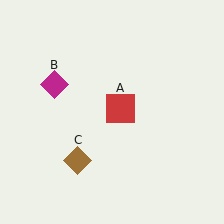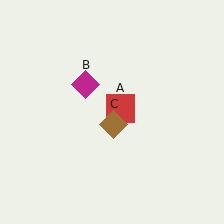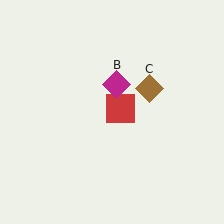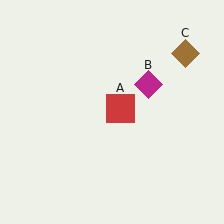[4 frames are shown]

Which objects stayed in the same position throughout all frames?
Red square (object A) remained stationary.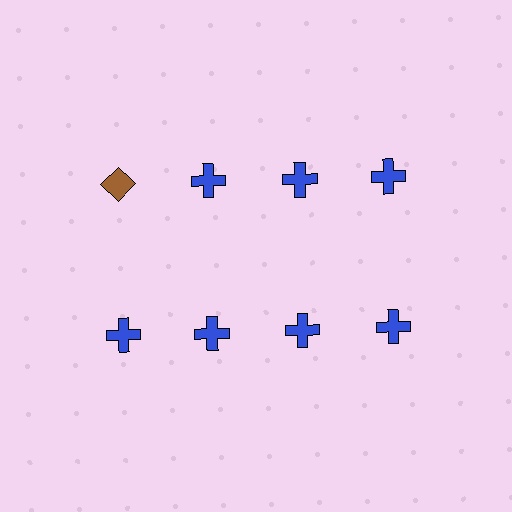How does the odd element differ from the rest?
It differs in both color (brown instead of blue) and shape (diamond instead of cross).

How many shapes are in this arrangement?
There are 8 shapes arranged in a grid pattern.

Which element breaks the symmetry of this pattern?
The brown diamond in the top row, leftmost column breaks the symmetry. All other shapes are blue crosses.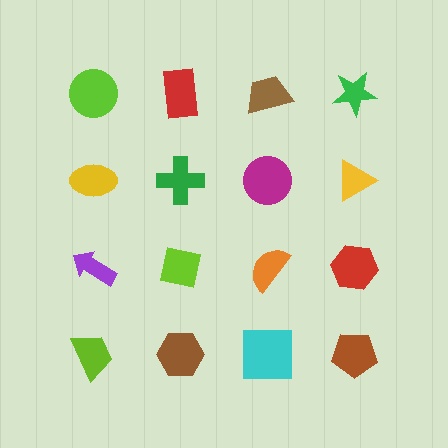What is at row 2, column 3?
A magenta circle.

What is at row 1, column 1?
A lime circle.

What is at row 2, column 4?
A yellow triangle.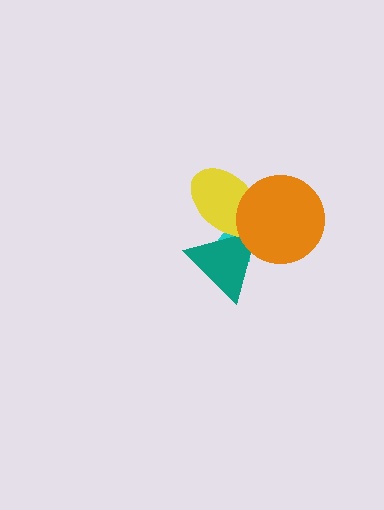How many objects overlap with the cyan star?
3 objects overlap with the cyan star.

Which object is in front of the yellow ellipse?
The orange circle is in front of the yellow ellipse.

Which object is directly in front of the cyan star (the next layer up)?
The teal triangle is directly in front of the cyan star.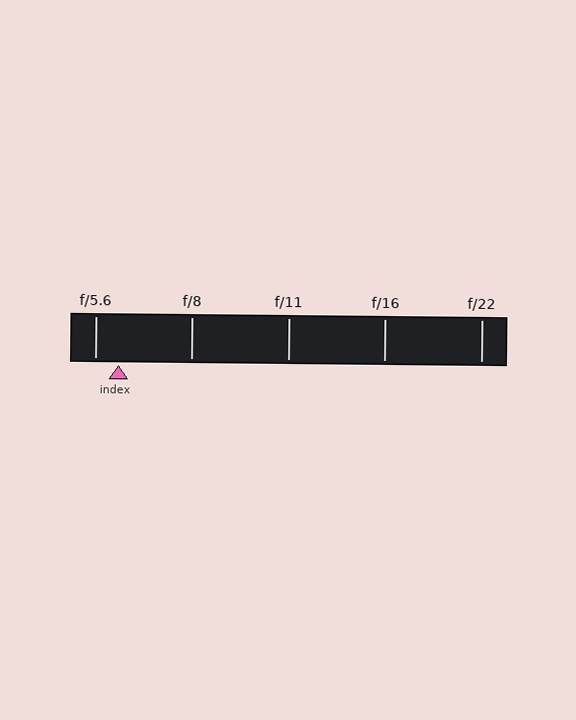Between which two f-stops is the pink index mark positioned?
The index mark is between f/5.6 and f/8.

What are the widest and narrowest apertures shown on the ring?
The widest aperture shown is f/5.6 and the narrowest is f/22.